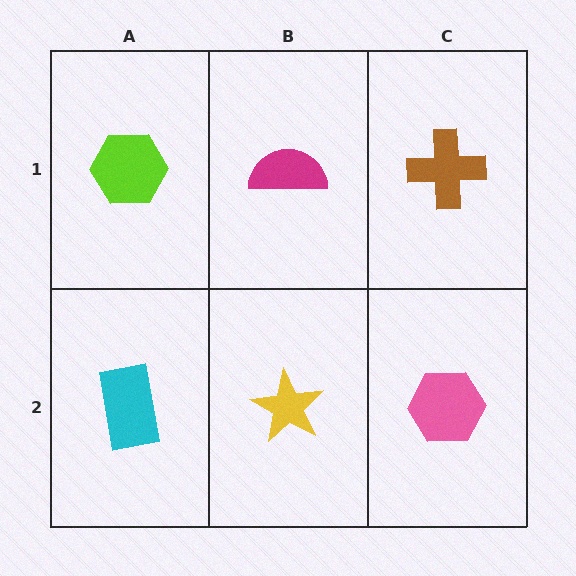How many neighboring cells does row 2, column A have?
2.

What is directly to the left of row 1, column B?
A lime hexagon.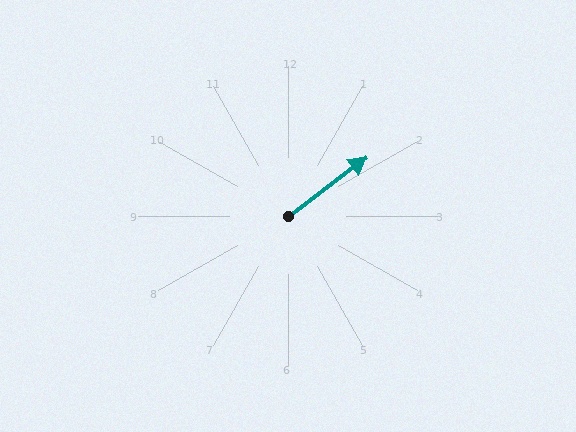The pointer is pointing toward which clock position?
Roughly 2 o'clock.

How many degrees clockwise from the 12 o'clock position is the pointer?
Approximately 53 degrees.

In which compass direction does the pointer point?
Northeast.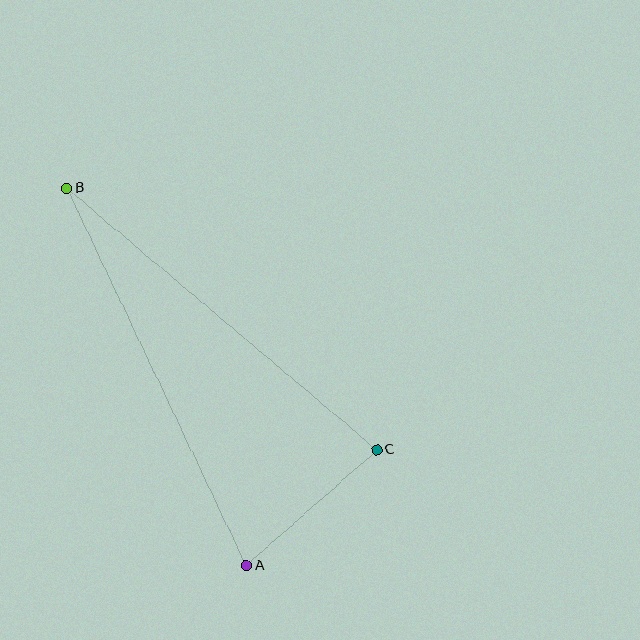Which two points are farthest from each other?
Points A and B are farthest from each other.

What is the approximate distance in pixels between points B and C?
The distance between B and C is approximately 405 pixels.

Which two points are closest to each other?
Points A and C are closest to each other.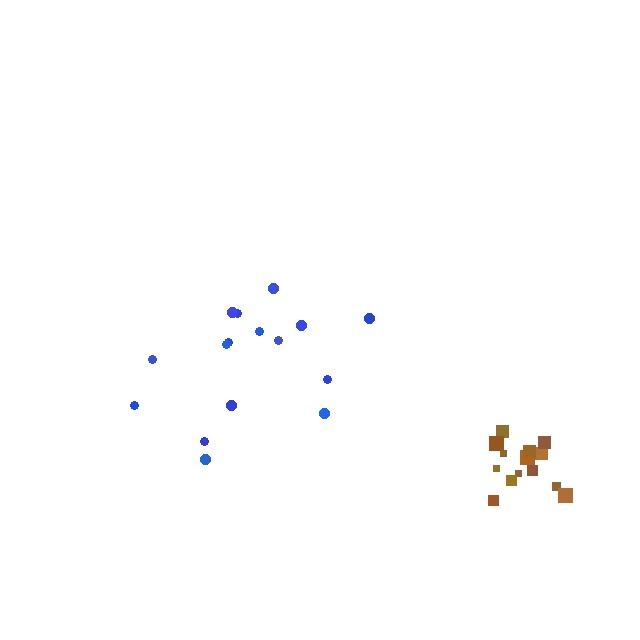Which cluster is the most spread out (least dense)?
Blue.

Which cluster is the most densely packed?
Brown.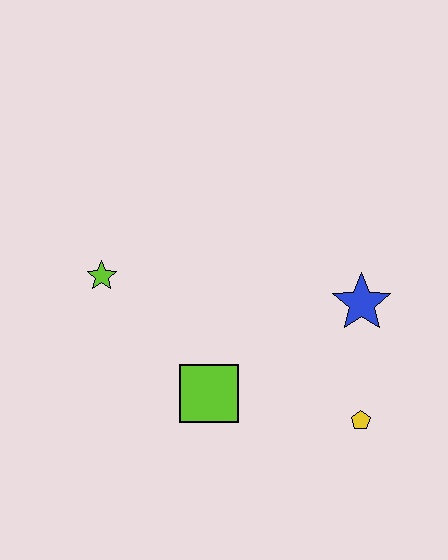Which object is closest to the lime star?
The lime square is closest to the lime star.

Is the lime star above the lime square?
Yes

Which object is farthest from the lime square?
The blue star is farthest from the lime square.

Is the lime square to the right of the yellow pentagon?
No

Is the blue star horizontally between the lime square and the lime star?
No